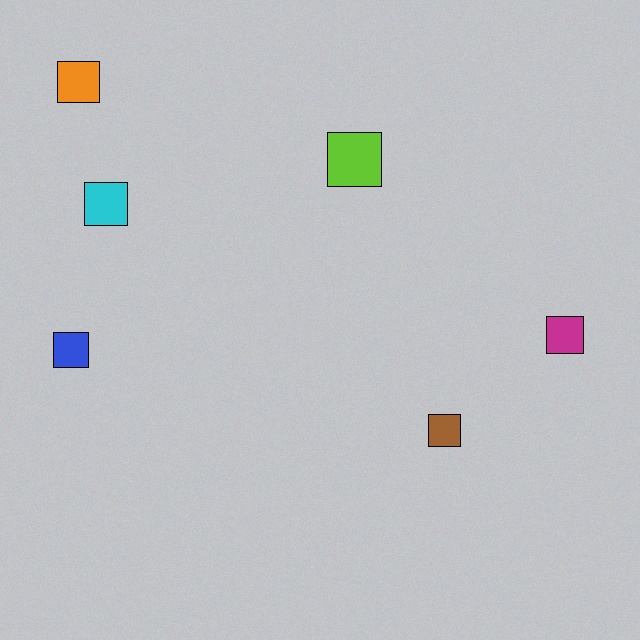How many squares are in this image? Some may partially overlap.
There are 6 squares.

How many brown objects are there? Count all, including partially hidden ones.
There is 1 brown object.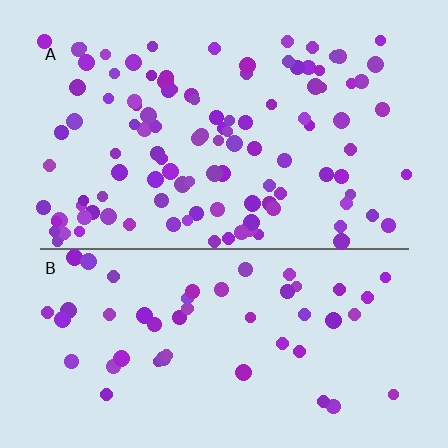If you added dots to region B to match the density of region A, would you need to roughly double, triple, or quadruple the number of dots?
Approximately double.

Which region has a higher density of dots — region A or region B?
A (the top).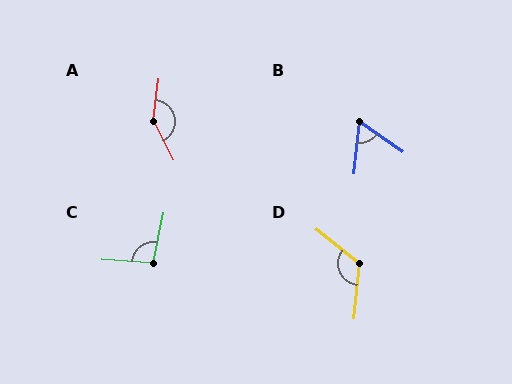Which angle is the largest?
A, at approximately 146 degrees.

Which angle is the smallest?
B, at approximately 61 degrees.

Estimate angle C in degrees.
Approximately 98 degrees.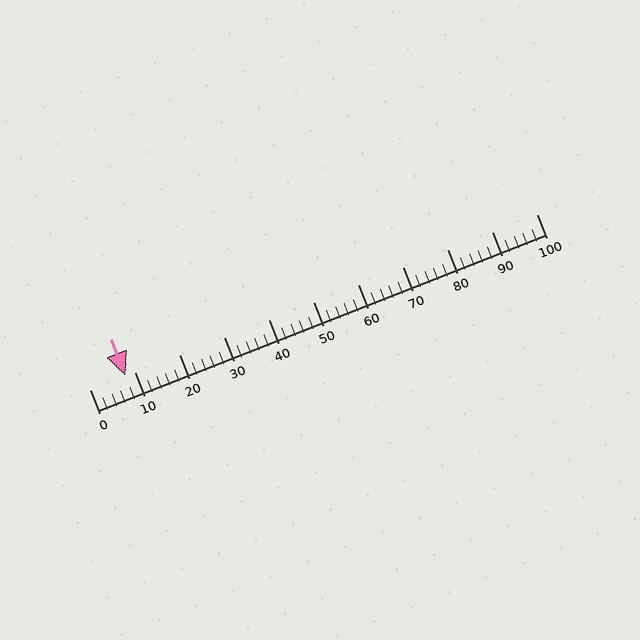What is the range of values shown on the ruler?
The ruler shows values from 0 to 100.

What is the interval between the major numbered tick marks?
The major tick marks are spaced 10 units apart.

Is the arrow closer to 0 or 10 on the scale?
The arrow is closer to 10.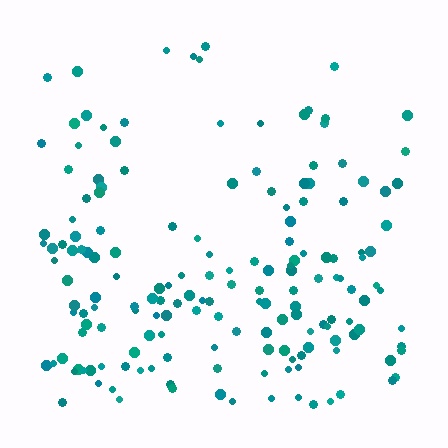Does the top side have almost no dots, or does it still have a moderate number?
Still a moderate number, just noticeably fewer than the bottom.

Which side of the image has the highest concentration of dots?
The bottom.